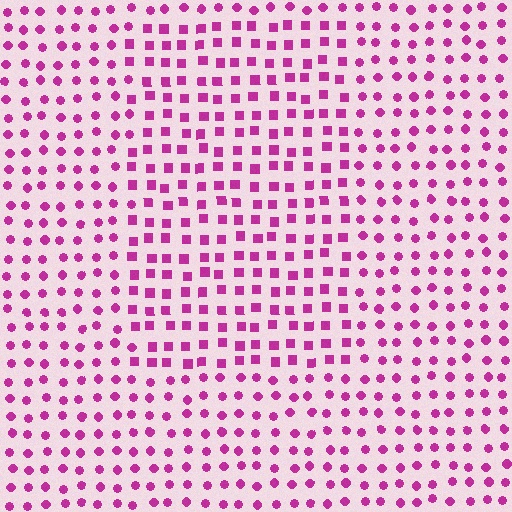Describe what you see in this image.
The image is filled with small magenta elements arranged in a uniform grid. A rectangle-shaped region contains squares, while the surrounding area contains circles. The boundary is defined purely by the change in element shape.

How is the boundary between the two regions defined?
The boundary is defined by a change in element shape: squares inside vs. circles outside. All elements share the same color and spacing.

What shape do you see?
I see a rectangle.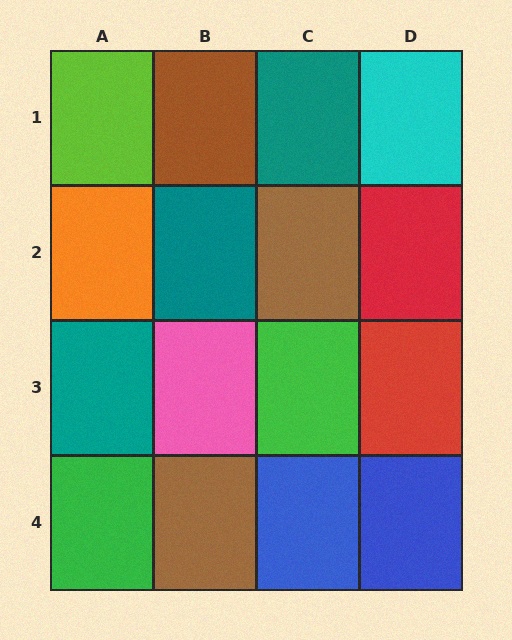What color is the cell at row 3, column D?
Red.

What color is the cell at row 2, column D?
Red.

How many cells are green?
2 cells are green.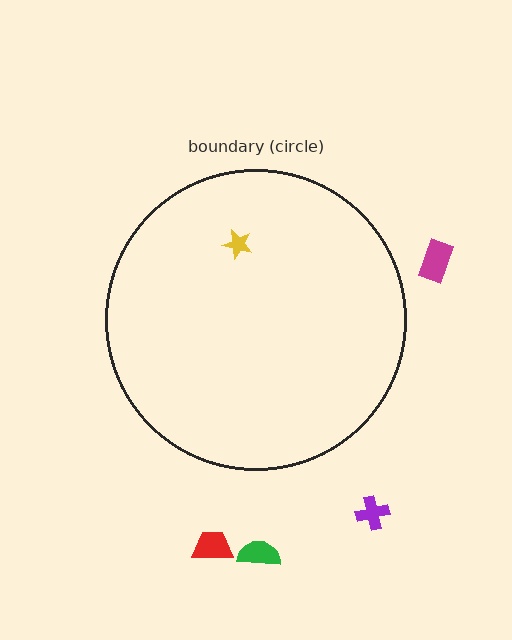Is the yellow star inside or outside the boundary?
Inside.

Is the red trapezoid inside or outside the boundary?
Outside.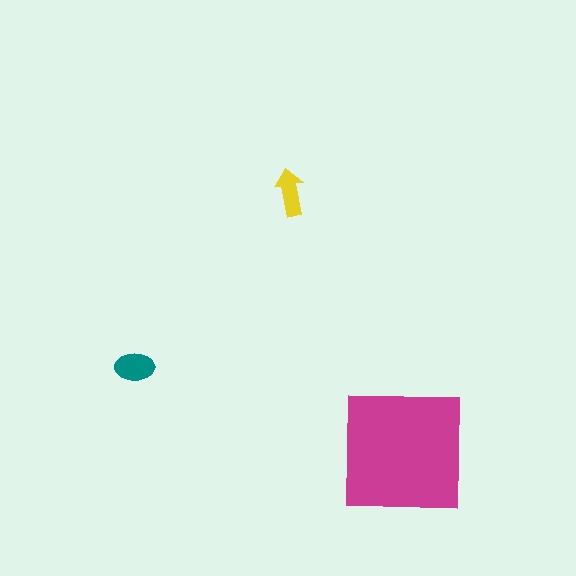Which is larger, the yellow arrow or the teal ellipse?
The teal ellipse.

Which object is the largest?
The magenta square.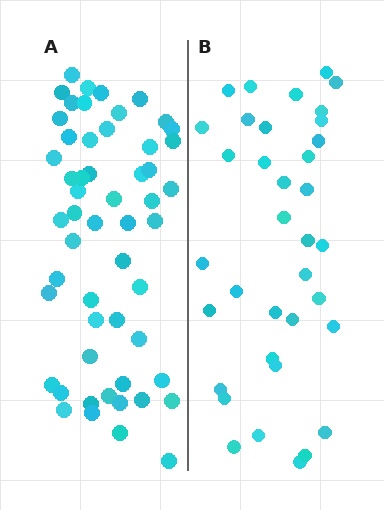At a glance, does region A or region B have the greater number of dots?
Region A (the left region) has more dots.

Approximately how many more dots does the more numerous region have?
Region A has approximately 20 more dots than region B.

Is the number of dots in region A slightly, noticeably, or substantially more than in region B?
Region A has substantially more. The ratio is roughly 1.5 to 1.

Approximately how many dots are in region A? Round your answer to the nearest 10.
About 50 dots. (The exact count is 54, which rounds to 50.)